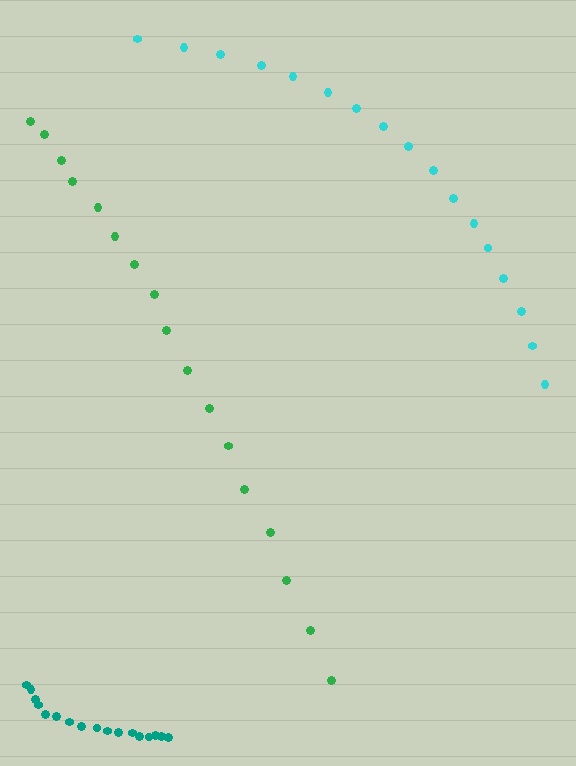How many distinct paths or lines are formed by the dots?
There are 3 distinct paths.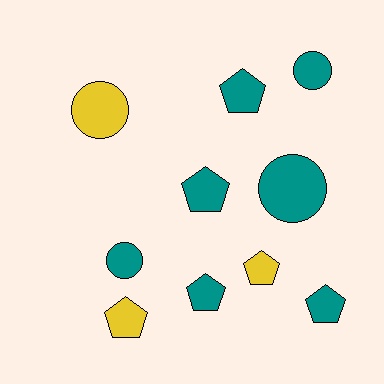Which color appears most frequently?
Teal, with 7 objects.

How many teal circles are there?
There are 3 teal circles.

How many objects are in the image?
There are 10 objects.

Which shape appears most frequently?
Pentagon, with 6 objects.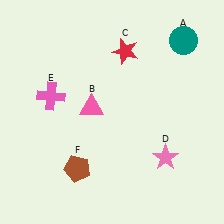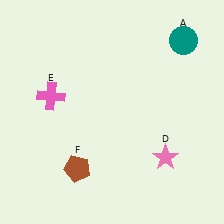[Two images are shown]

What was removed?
The red star (C), the pink triangle (B) were removed in Image 2.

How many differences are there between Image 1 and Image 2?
There are 2 differences between the two images.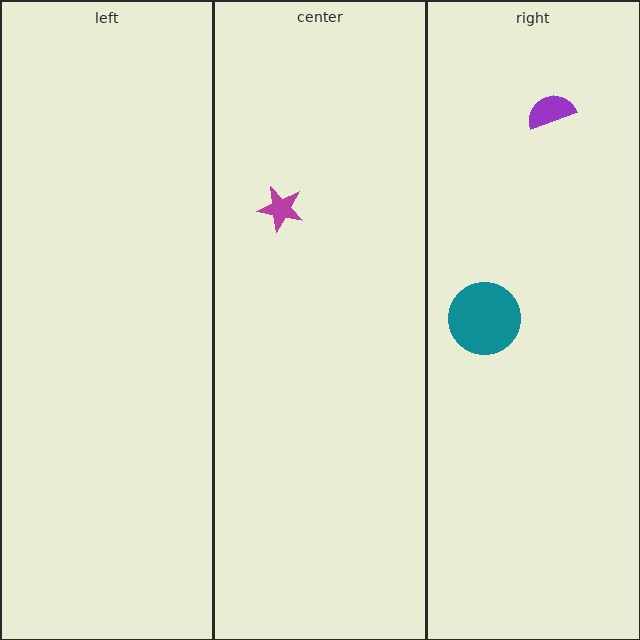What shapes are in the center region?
The magenta star.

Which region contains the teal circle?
The right region.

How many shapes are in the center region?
1.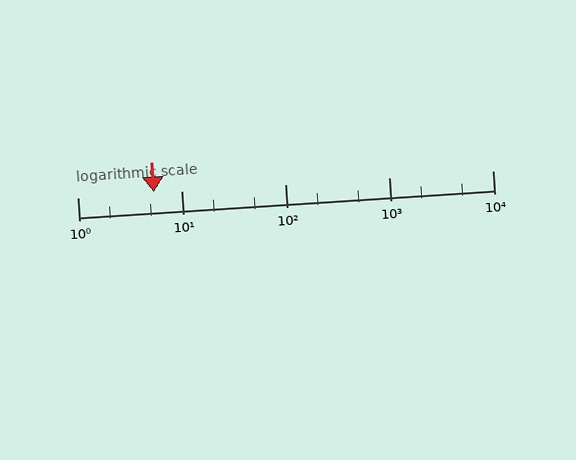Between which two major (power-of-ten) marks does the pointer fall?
The pointer is between 1 and 10.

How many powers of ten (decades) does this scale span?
The scale spans 4 decades, from 1 to 10000.